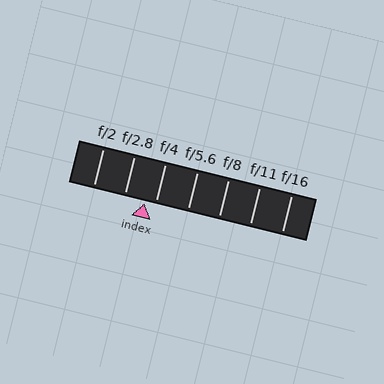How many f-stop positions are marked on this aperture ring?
There are 7 f-stop positions marked.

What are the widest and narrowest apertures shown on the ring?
The widest aperture shown is f/2 and the narrowest is f/16.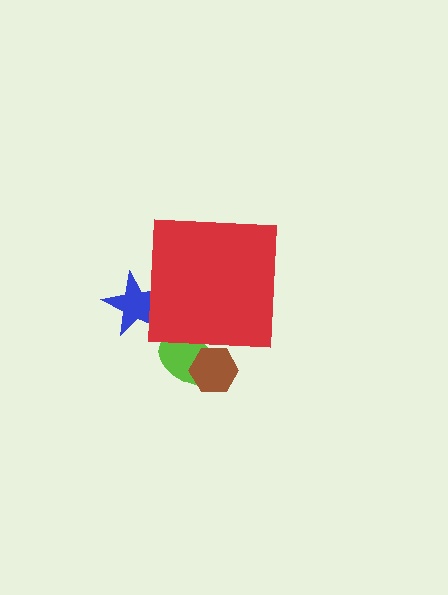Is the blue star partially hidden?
Yes, the blue star is partially hidden behind the red square.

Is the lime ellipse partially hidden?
Yes, the lime ellipse is partially hidden behind the red square.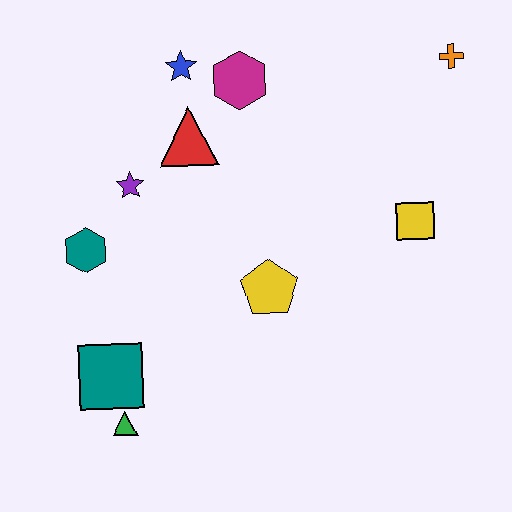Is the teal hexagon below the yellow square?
Yes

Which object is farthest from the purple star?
The orange cross is farthest from the purple star.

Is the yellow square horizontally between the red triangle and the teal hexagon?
No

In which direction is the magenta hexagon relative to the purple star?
The magenta hexagon is to the right of the purple star.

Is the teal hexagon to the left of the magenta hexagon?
Yes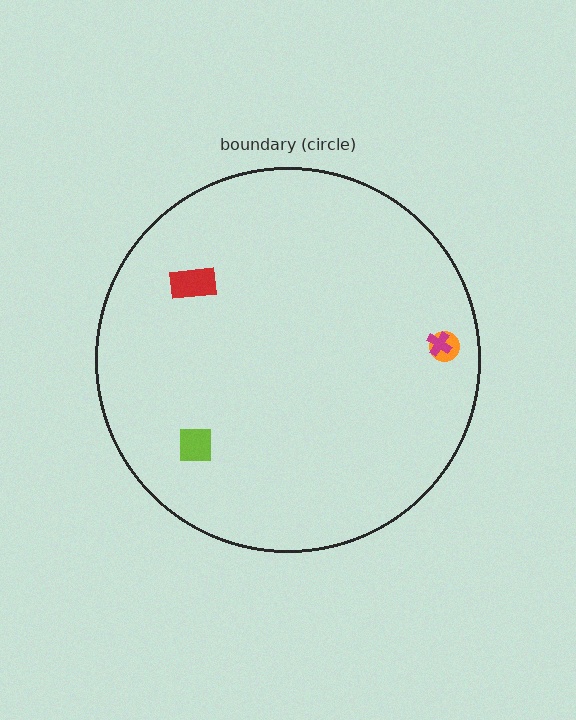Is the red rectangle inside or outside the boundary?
Inside.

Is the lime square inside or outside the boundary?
Inside.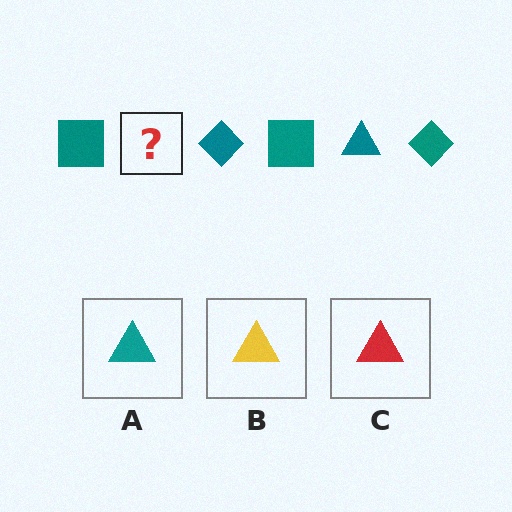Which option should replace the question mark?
Option A.